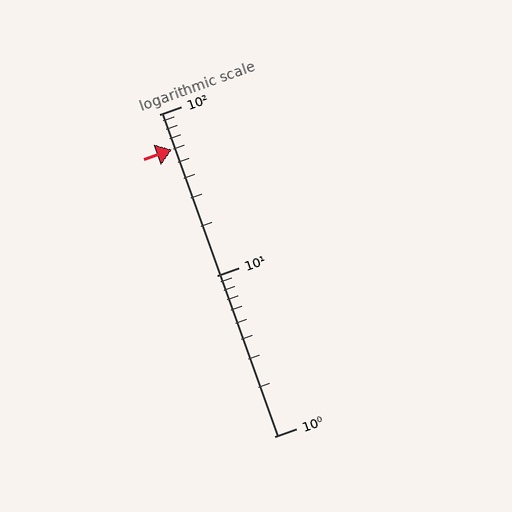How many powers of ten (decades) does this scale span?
The scale spans 2 decades, from 1 to 100.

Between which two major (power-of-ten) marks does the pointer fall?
The pointer is between 10 and 100.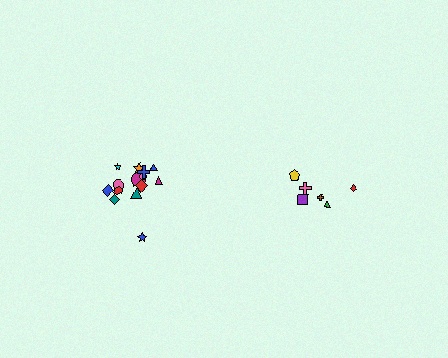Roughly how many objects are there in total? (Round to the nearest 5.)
Roughly 20 objects in total.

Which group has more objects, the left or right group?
The left group.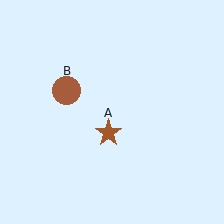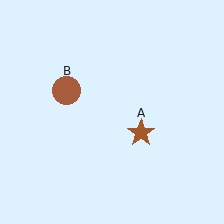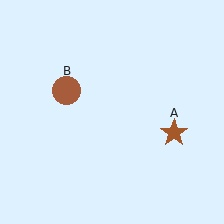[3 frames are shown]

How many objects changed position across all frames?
1 object changed position: brown star (object A).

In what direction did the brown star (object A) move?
The brown star (object A) moved right.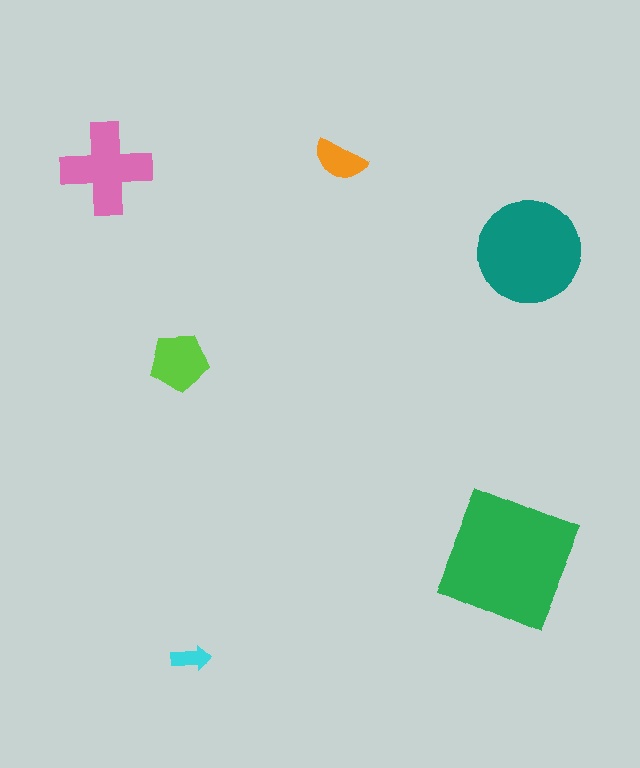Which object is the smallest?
The cyan arrow.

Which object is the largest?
The green square.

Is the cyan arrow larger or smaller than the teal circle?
Smaller.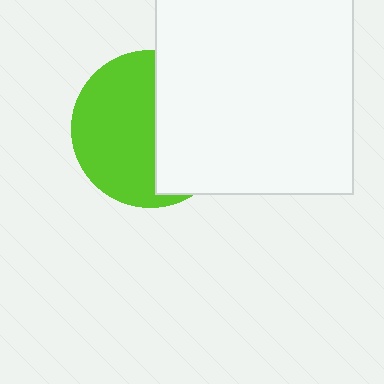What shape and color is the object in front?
The object in front is a white square.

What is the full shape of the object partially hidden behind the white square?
The partially hidden object is a lime circle.